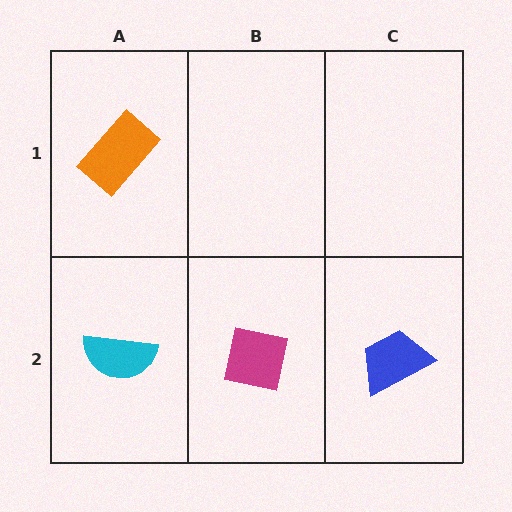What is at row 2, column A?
A cyan semicircle.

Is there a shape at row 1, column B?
No, that cell is empty.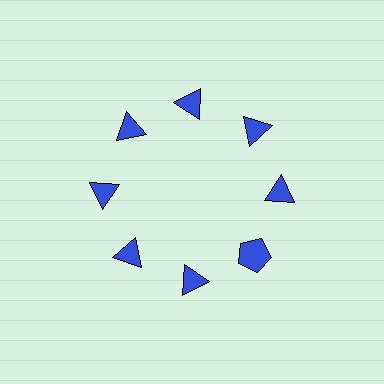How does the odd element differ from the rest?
It has a different shape: pentagon instead of triangle.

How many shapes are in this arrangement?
There are 8 shapes arranged in a ring pattern.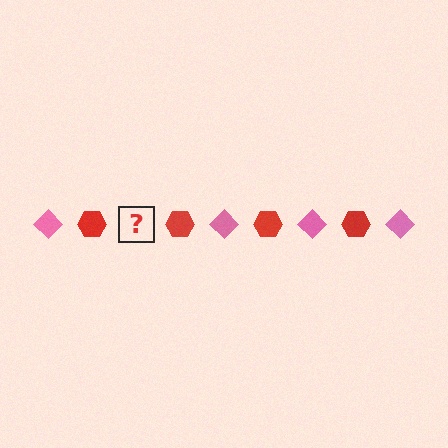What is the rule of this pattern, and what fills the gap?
The rule is that the pattern alternates between pink diamond and red hexagon. The gap should be filled with a pink diamond.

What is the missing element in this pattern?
The missing element is a pink diamond.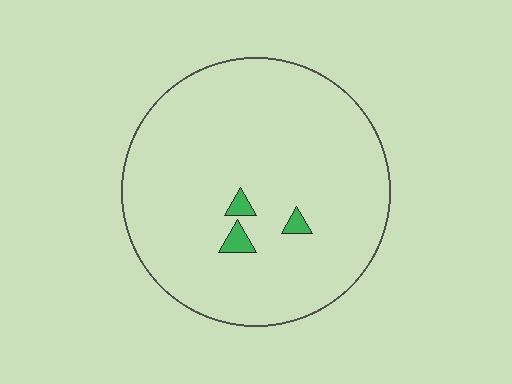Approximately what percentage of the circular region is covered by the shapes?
Approximately 5%.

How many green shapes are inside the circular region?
3.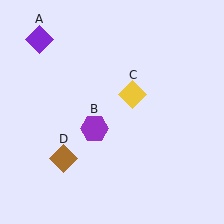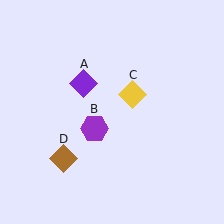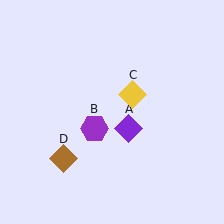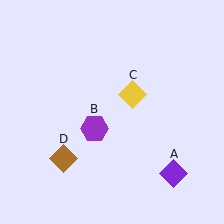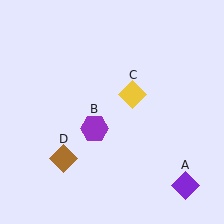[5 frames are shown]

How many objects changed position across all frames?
1 object changed position: purple diamond (object A).